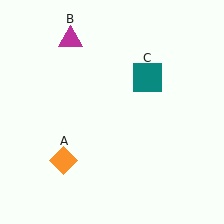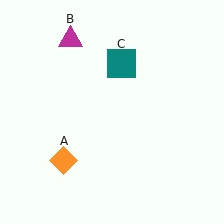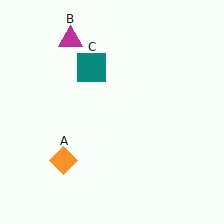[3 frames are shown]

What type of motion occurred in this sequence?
The teal square (object C) rotated counterclockwise around the center of the scene.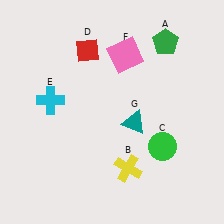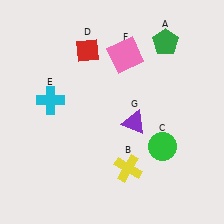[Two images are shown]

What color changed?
The triangle (G) changed from teal in Image 1 to purple in Image 2.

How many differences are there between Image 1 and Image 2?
There is 1 difference between the two images.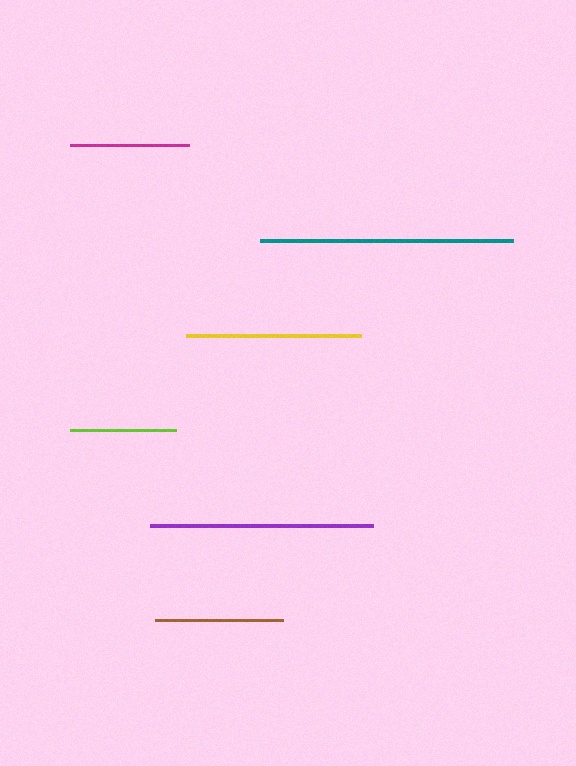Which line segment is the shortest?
The lime line is the shortest at approximately 105 pixels.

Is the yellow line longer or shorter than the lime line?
The yellow line is longer than the lime line.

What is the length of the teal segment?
The teal segment is approximately 253 pixels long.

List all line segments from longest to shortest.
From longest to shortest: teal, purple, yellow, brown, magenta, lime.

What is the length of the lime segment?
The lime segment is approximately 105 pixels long.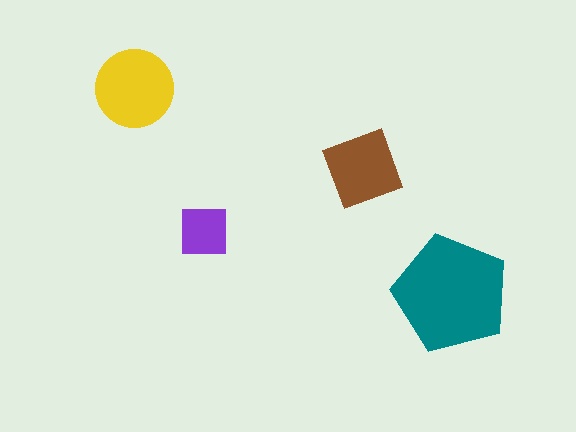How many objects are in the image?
There are 4 objects in the image.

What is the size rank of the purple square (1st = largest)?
4th.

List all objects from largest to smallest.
The teal pentagon, the yellow circle, the brown diamond, the purple square.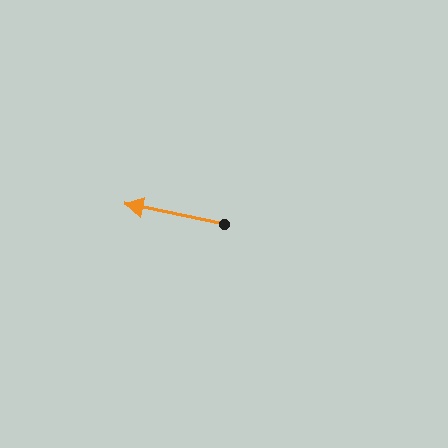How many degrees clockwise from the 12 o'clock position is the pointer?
Approximately 282 degrees.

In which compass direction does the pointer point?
West.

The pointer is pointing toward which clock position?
Roughly 9 o'clock.